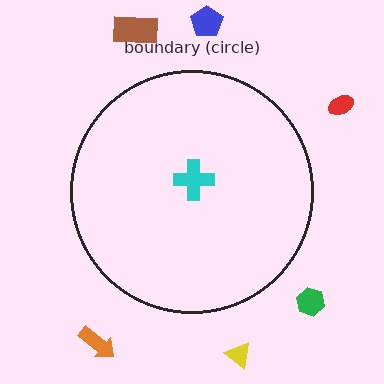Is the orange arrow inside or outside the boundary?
Outside.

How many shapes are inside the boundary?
1 inside, 6 outside.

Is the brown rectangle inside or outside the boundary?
Outside.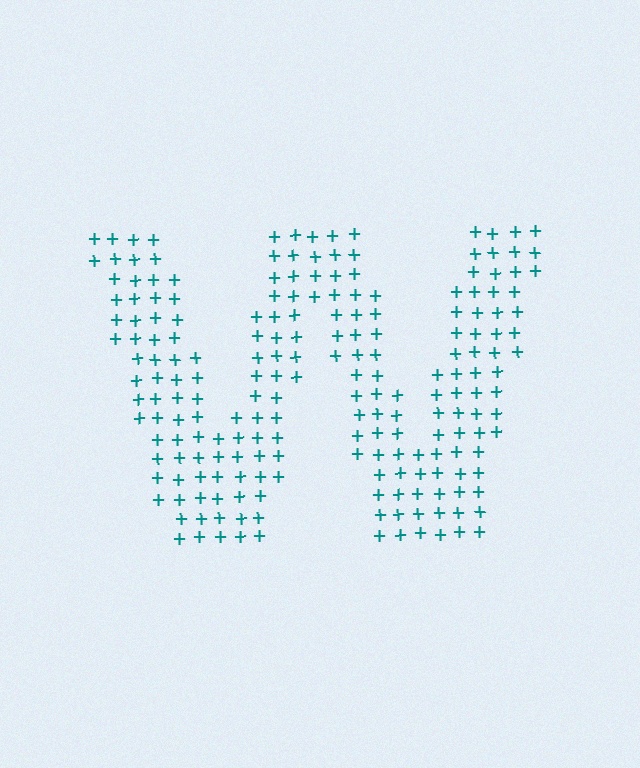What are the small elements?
The small elements are plus signs.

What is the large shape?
The large shape is the letter W.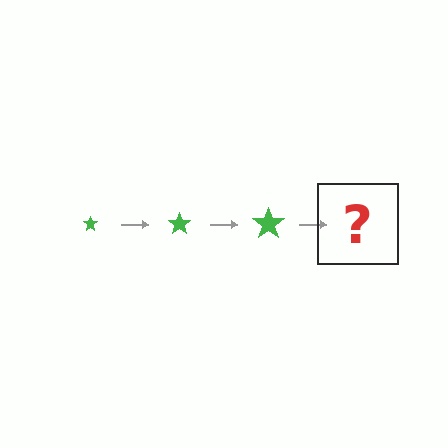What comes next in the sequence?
The next element should be a green star, larger than the previous one.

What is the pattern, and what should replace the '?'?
The pattern is that the star gets progressively larger each step. The '?' should be a green star, larger than the previous one.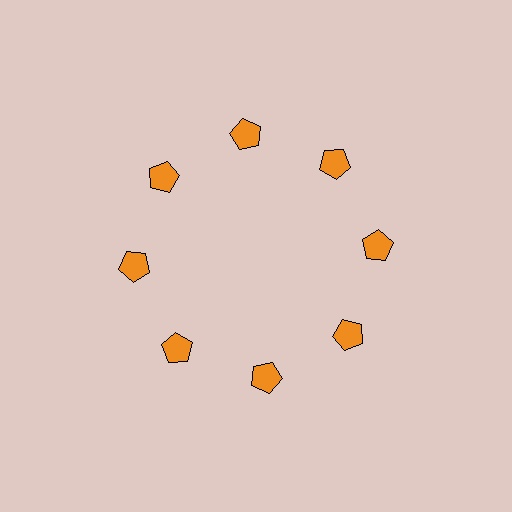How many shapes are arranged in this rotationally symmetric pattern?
There are 8 shapes, arranged in 8 groups of 1.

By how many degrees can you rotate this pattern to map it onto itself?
The pattern maps onto itself every 45 degrees of rotation.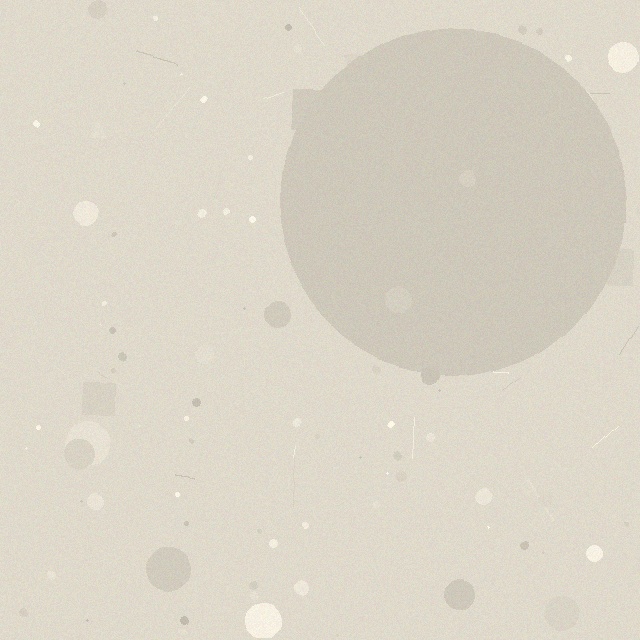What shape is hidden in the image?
A circle is hidden in the image.